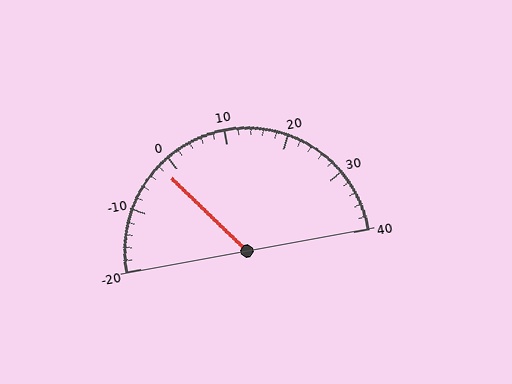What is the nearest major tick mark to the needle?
The nearest major tick mark is 0.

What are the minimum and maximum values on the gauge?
The gauge ranges from -20 to 40.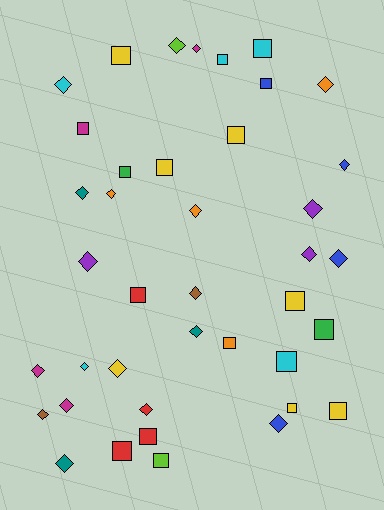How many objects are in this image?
There are 40 objects.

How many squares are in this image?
There are 18 squares.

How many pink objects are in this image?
There are no pink objects.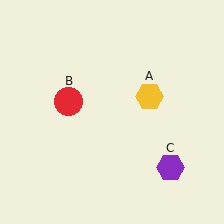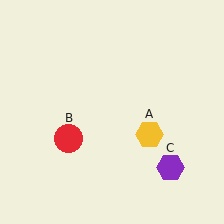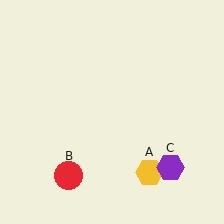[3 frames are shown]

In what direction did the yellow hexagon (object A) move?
The yellow hexagon (object A) moved down.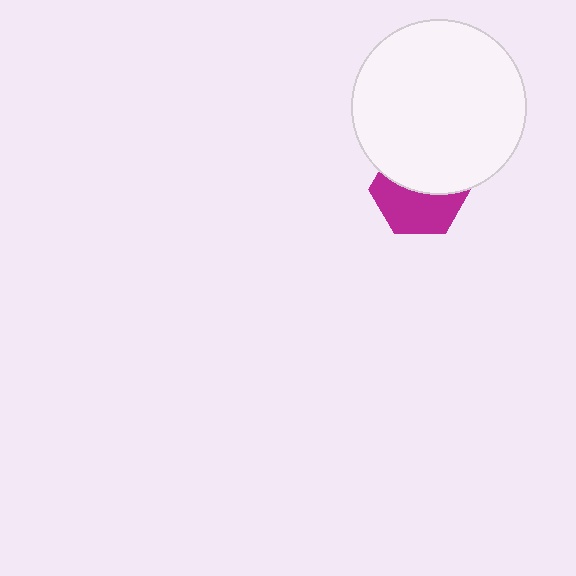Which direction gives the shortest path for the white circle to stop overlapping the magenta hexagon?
Moving up gives the shortest separation.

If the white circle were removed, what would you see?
You would see the complete magenta hexagon.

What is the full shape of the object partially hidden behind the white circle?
The partially hidden object is a magenta hexagon.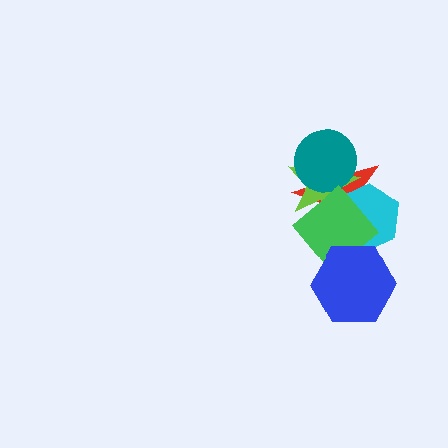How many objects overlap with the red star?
4 objects overlap with the red star.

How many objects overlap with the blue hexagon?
2 objects overlap with the blue hexagon.